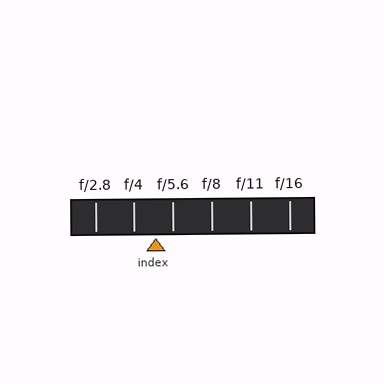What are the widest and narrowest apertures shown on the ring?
The widest aperture shown is f/2.8 and the narrowest is f/16.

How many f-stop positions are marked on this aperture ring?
There are 6 f-stop positions marked.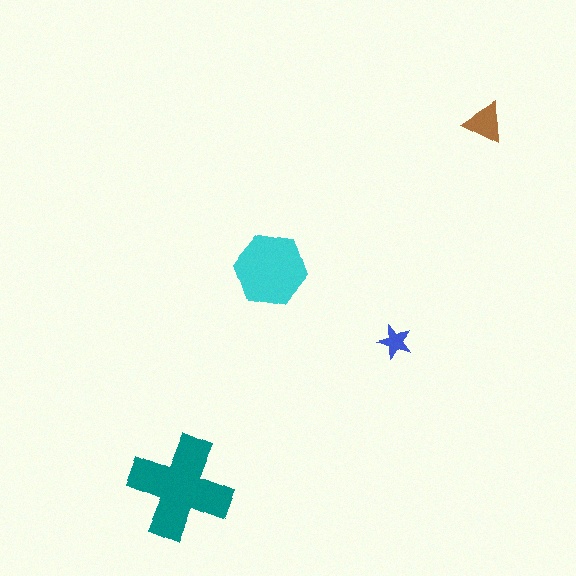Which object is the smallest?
The blue star.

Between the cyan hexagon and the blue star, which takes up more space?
The cyan hexagon.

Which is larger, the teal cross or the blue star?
The teal cross.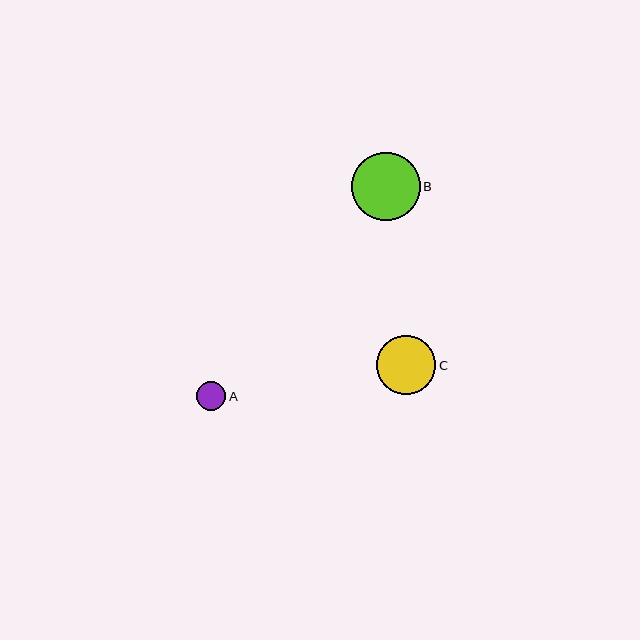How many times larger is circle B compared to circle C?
Circle B is approximately 1.2 times the size of circle C.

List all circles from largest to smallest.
From largest to smallest: B, C, A.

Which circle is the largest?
Circle B is the largest with a size of approximately 68 pixels.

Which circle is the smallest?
Circle A is the smallest with a size of approximately 29 pixels.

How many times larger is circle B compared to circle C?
Circle B is approximately 1.2 times the size of circle C.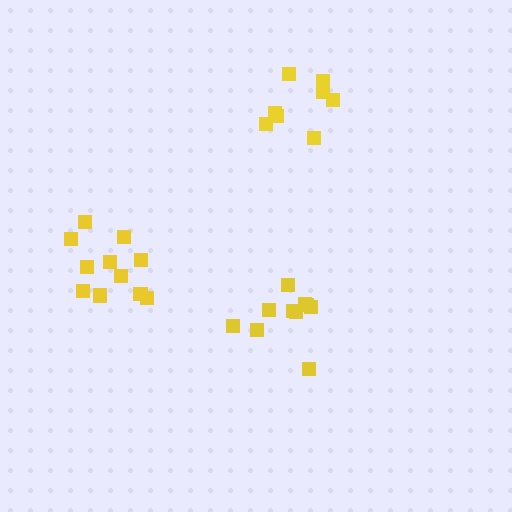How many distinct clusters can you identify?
There are 3 distinct clusters.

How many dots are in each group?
Group 1: 10 dots, Group 2: 8 dots, Group 3: 11 dots (29 total).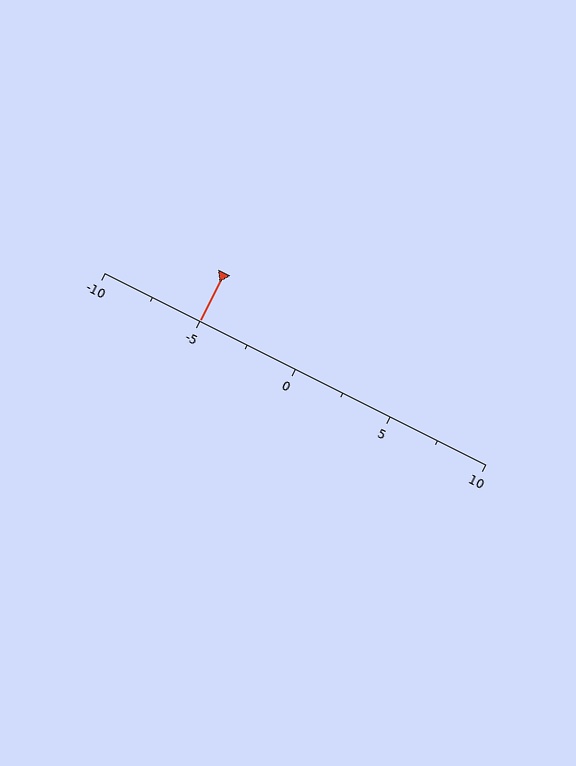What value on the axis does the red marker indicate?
The marker indicates approximately -5.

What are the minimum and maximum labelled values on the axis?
The axis runs from -10 to 10.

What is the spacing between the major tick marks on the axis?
The major ticks are spaced 5 apart.